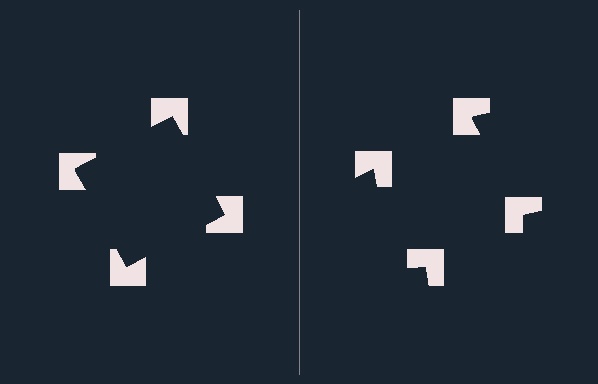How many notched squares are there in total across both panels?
8 — 4 on each side.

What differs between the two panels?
The notched squares are positioned identically on both sides; only the wedge orientations differ. On the left they align to a square; on the right they are misaligned.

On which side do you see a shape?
An illusory square appears on the left side. On the right side the wedge cuts are rotated, so no coherent shape forms.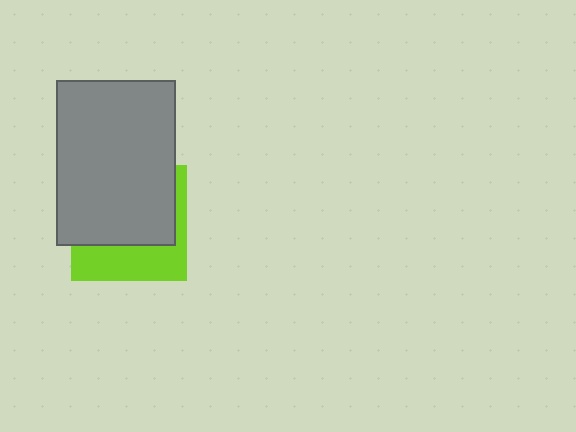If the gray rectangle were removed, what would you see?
You would see the complete lime square.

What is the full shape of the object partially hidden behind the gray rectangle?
The partially hidden object is a lime square.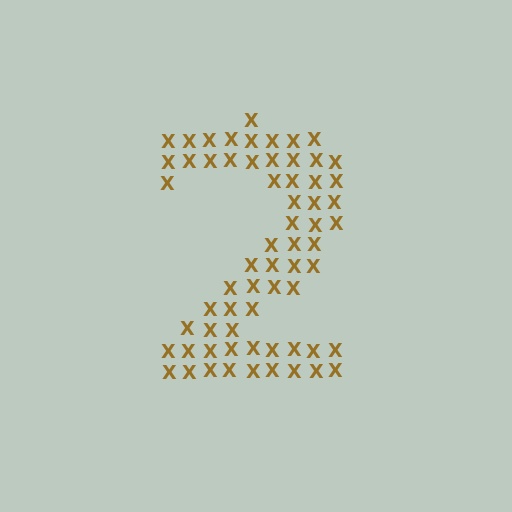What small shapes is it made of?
It is made of small letter X's.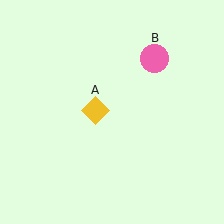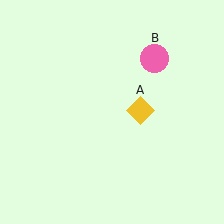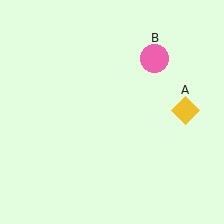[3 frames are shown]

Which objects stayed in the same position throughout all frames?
Pink circle (object B) remained stationary.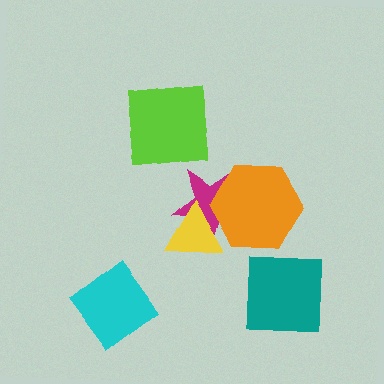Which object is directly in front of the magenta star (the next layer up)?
The yellow triangle is directly in front of the magenta star.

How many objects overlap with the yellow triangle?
2 objects overlap with the yellow triangle.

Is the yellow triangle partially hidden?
Yes, it is partially covered by another shape.